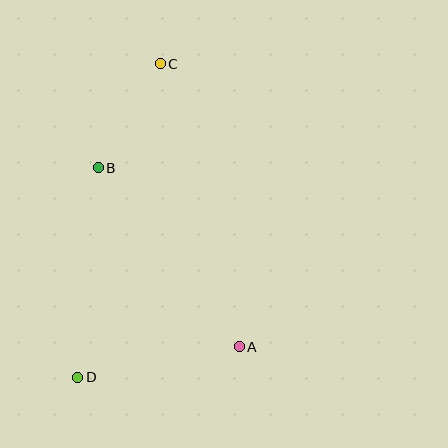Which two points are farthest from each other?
Points C and D are farthest from each other.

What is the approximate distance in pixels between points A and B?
The distance between A and B is approximately 228 pixels.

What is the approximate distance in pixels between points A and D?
The distance between A and D is approximately 165 pixels.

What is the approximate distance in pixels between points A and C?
The distance between A and C is approximately 294 pixels.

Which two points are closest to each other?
Points B and C are closest to each other.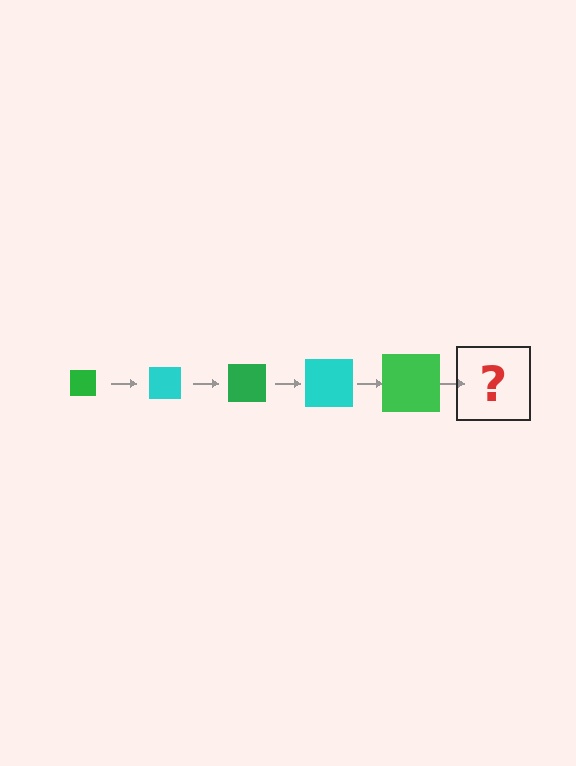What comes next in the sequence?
The next element should be a cyan square, larger than the previous one.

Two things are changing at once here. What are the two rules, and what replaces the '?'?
The two rules are that the square grows larger each step and the color cycles through green and cyan. The '?' should be a cyan square, larger than the previous one.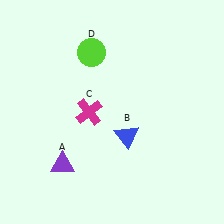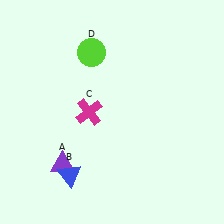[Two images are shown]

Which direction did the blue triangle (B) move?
The blue triangle (B) moved left.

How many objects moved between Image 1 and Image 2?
1 object moved between the two images.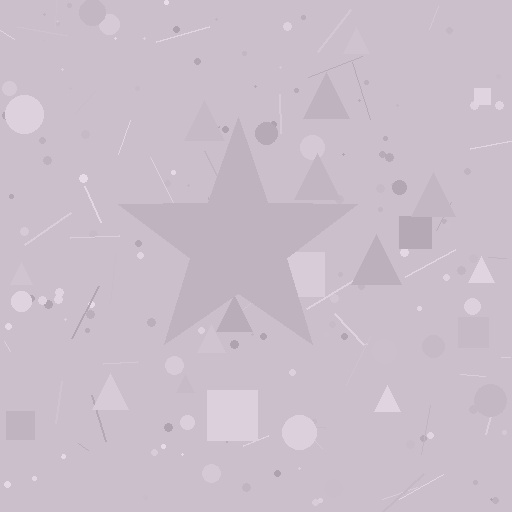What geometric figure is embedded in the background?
A star is embedded in the background.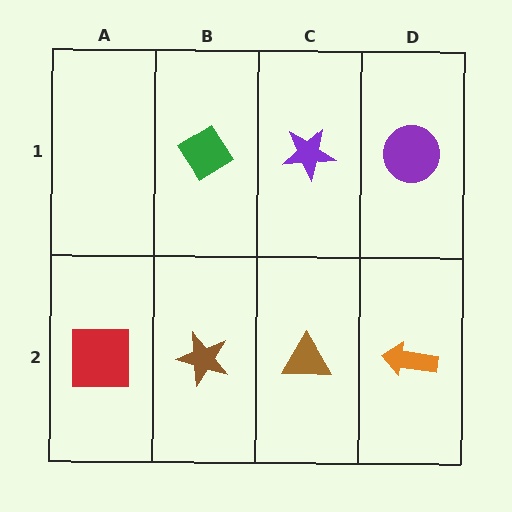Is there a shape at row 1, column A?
No, that cell is empty.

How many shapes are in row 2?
4 shapes.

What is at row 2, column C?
A brown triangle.